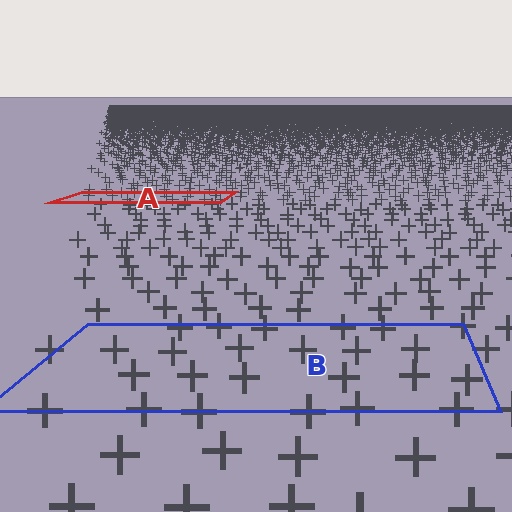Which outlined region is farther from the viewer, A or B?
Region A is farther from the viewer — the texture elements inside it appear smaller and more densely packed.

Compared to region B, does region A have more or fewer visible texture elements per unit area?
Region A has more texture elements per unit area — they are packed more densely because it is farther away.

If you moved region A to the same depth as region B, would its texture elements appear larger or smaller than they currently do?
They would appear larger. At a closer depth, the same texture elements are projected at a bigger on-screen size.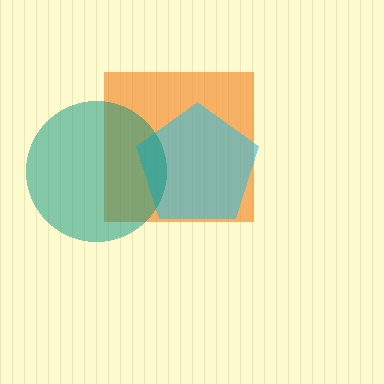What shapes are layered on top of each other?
The layered shapes are: an orange square, a cyan pentagon, a teal circle.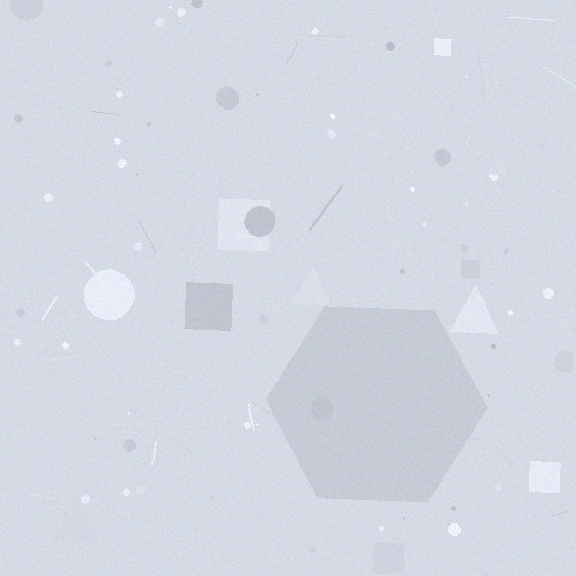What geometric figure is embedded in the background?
A hexagon is embedded in the background.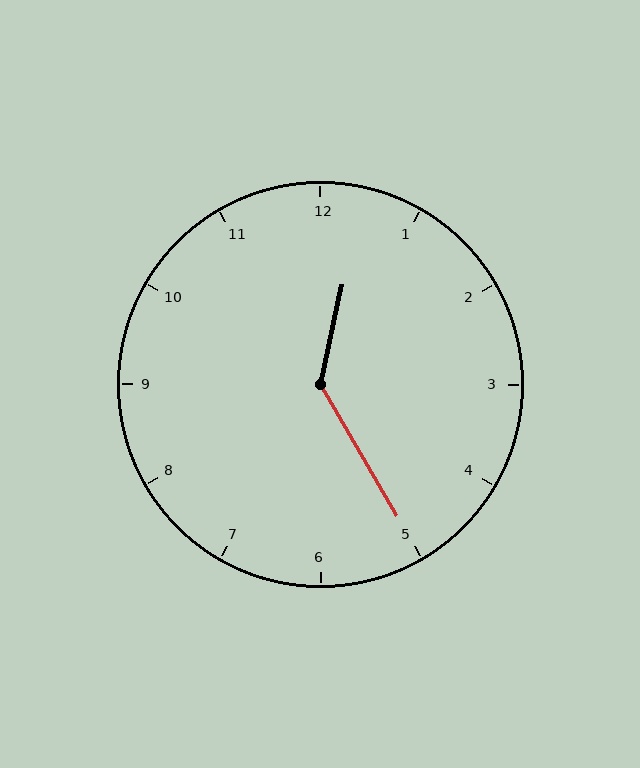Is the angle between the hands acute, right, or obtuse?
It is obtuse.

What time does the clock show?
12:25.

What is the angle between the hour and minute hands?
Approximately 138 degrees.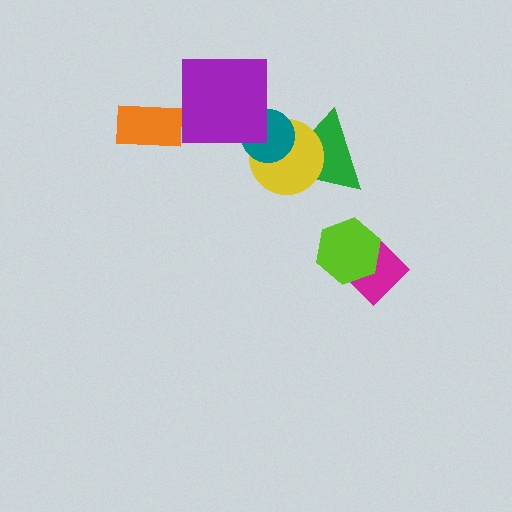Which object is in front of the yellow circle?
The teal circle is in front of the yellow circle.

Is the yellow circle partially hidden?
Yes, it is partially covered by another shape.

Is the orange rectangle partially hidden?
No, no other shape covers it.